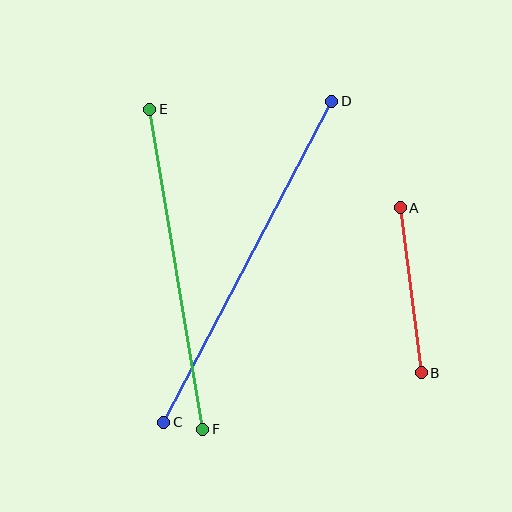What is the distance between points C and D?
The distance is approximately 362 pixels.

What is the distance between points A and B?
The distance is approximately 166 pixels.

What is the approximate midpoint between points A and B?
The midpoint is at approximately (411, 290) pixels.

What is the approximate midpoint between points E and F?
The midpoint is at approximately (176, 269) pixels.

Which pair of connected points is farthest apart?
Points C and D are farthest apart.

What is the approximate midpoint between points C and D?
The midpoint is at approximately (248, 262) pixels.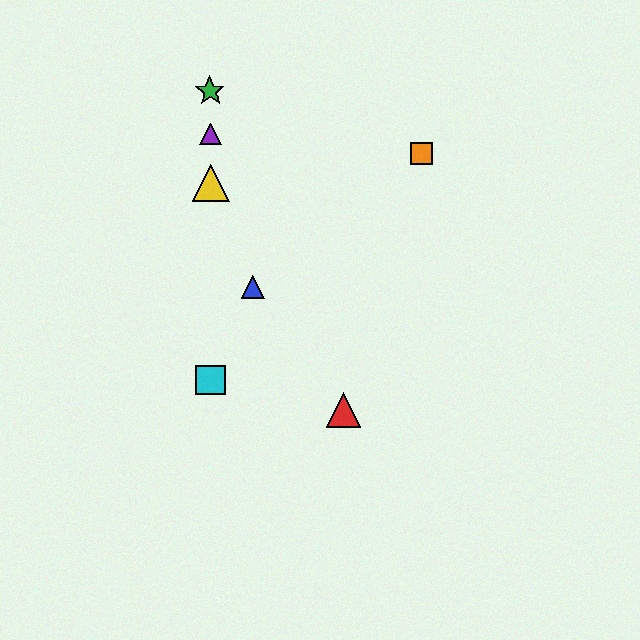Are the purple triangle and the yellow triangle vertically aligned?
Yes, both are at x≈210.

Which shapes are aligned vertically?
The green star, the yellow triangle, the purple triangle, the cyan square are aligned vertically.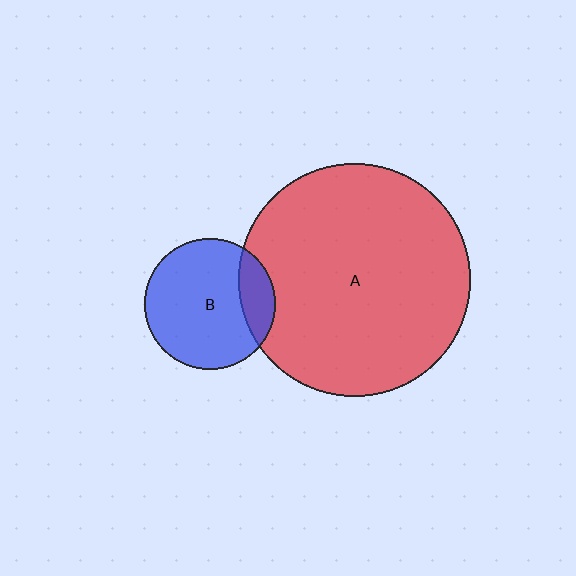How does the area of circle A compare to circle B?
Approximately 3.2 times.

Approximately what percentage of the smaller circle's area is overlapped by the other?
Approximately 20%.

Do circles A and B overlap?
Yes.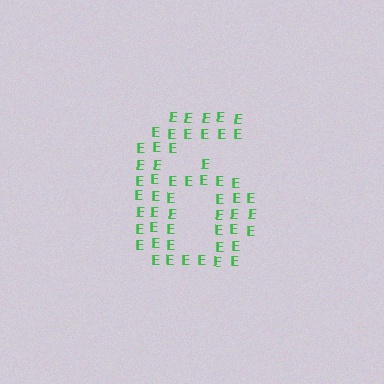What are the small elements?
The small elements are letter E's.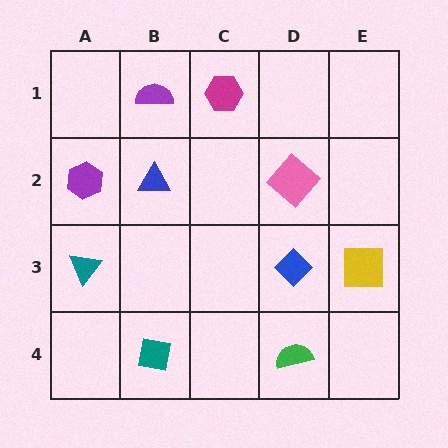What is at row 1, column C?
A magenta hexagon.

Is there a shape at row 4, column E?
No, that cell is empty.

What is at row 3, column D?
A blue diamond.